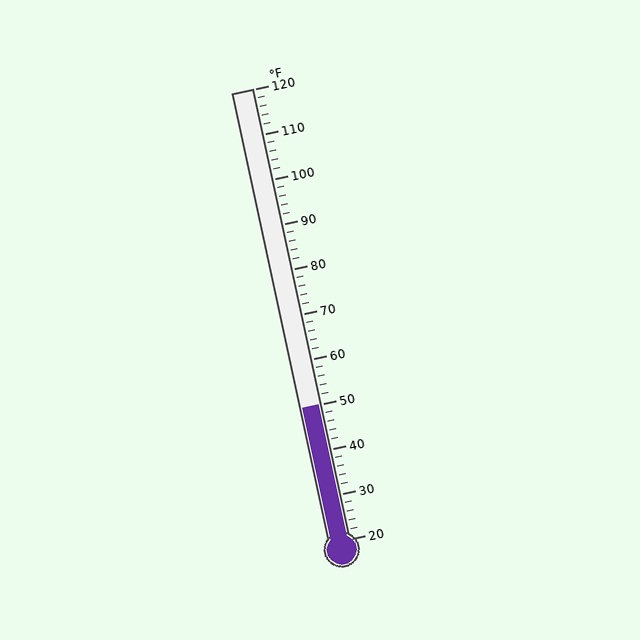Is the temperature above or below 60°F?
The temperature is below 60°F.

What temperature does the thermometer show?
The thermometer shows approximately 50°F.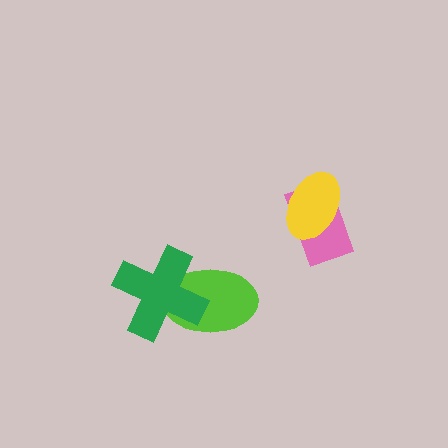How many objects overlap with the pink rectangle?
1 object overlaps with the pink rectangle.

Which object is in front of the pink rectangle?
The yellow ellipse is in front of the pink rectangle.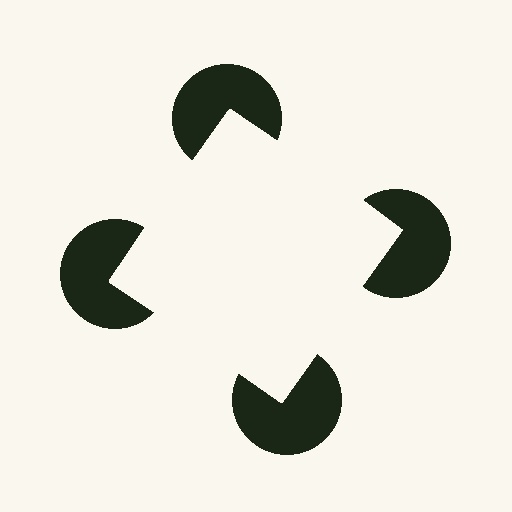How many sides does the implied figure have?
4 sides.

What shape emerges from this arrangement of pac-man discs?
An illusory square — its edges are inferred from the aligned wedge cuts in the pac-man discs, not physically drawn.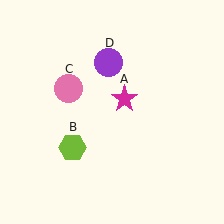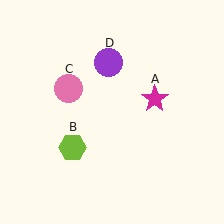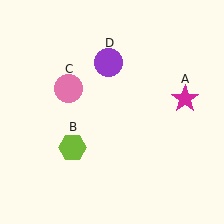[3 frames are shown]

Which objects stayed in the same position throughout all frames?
Lime hexagon (object B) and pink circle (object C) and purple circle (object D) remained stationary.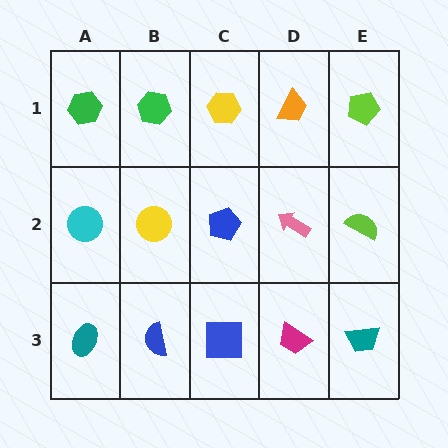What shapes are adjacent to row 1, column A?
A cyan circle (row 2, column A), a green hexagon (row 1, column B).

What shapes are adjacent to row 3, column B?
A yellow circle (row 2, column B), a teal ellipse (row 3, column A), a blue square (row 3, column C).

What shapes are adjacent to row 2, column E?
A lime pentagon (row 1, column E), a teal trapezoid (row 3, column E), a pink arrow (row 2, column D).